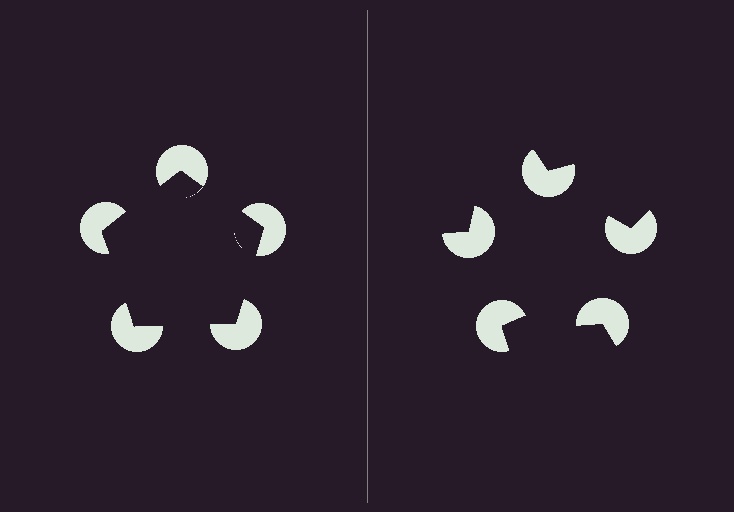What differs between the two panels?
The pac-man discs are positioned identically on both sides; only the wedge orientations differ. On the left they align to a pentagon; on the right they are misaligned.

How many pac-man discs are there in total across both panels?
10 — 5 on each side.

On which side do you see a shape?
An illusory pentagon appears on the left side. On the right side the wedge cuts are rotated, so no coherent shape forms.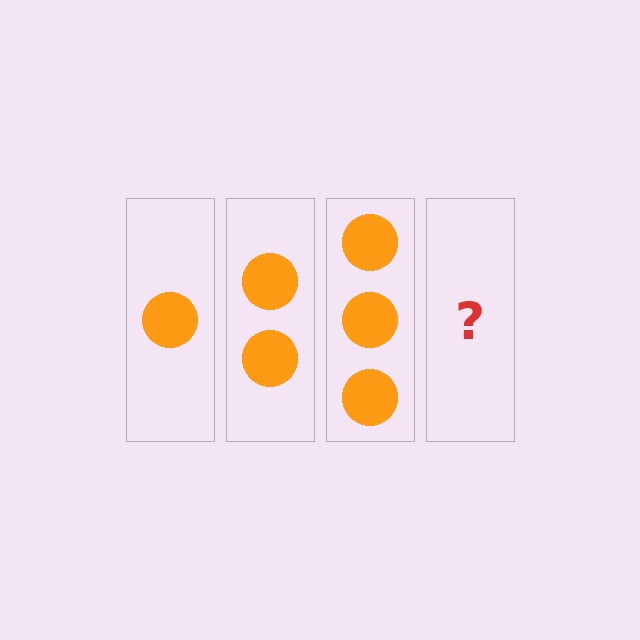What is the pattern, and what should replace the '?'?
The pattern is that each step adds one more circle. The '?' should be 4 circles.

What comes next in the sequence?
The next element should be 4 circles.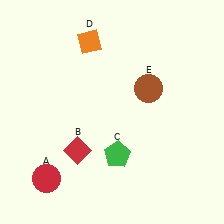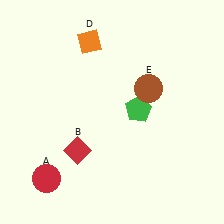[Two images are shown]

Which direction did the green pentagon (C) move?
The green pentagon (C) moved up.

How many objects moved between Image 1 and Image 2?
1 object moved between the two images.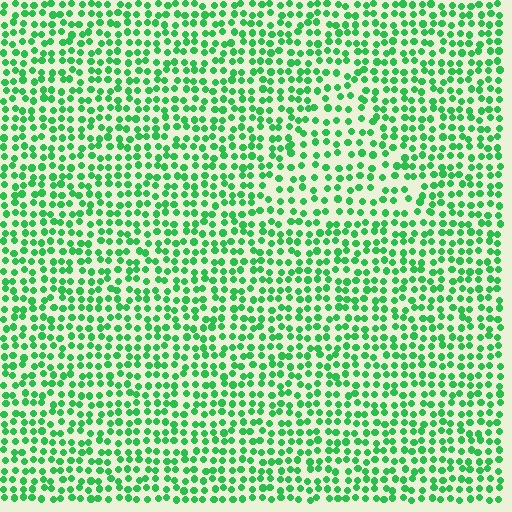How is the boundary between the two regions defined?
The boundary is defined by a change in element density (approximately 1.5x ratio). All elements are the same color, size, and shape.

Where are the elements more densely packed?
The elements are more densely packed outside the triangle boundary.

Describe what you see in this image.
The image contains small green elements arranged at two different densities. A triangle-shaped region is visible where the elements are less densely packed than the surrounding area.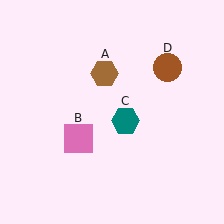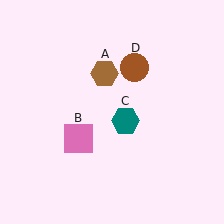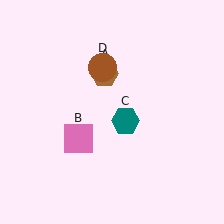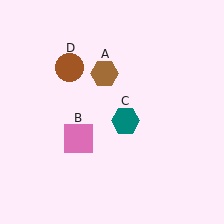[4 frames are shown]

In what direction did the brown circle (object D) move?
The brown circle (object D) moved left.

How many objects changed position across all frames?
1 object changed position: brown circle (object D).